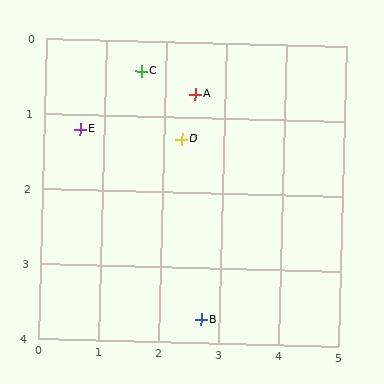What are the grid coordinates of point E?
Point E is at approximately (0.6, 1.2).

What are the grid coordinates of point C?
Point C is at approximately (1.6, 0.4).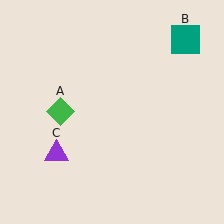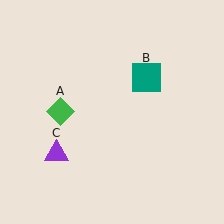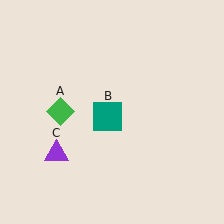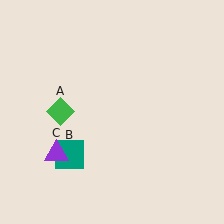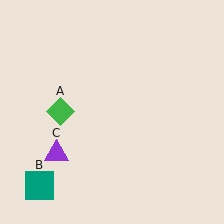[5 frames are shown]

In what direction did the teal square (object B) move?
The teal square (object B) moved down and to the left.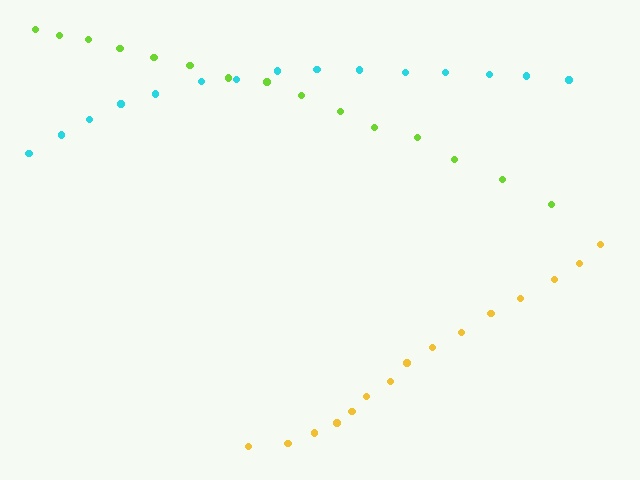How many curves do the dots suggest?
There are 3 distinct paths.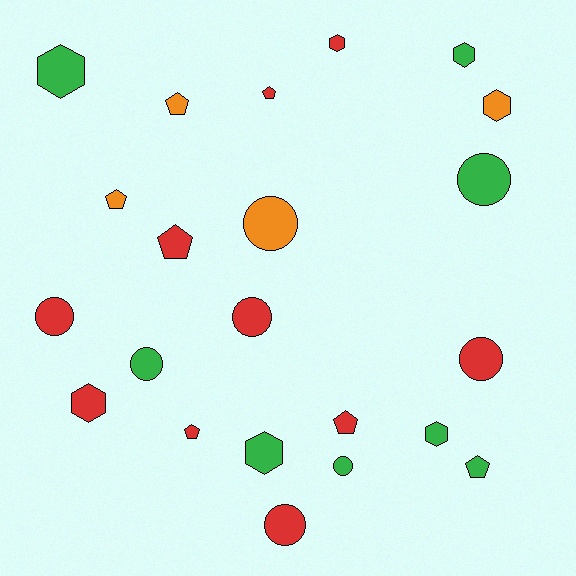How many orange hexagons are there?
There is 1 orange hexagon.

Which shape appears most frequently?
Circle, with 8 objects.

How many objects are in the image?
There are 22 objects.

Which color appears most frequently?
Red, with 10 objects.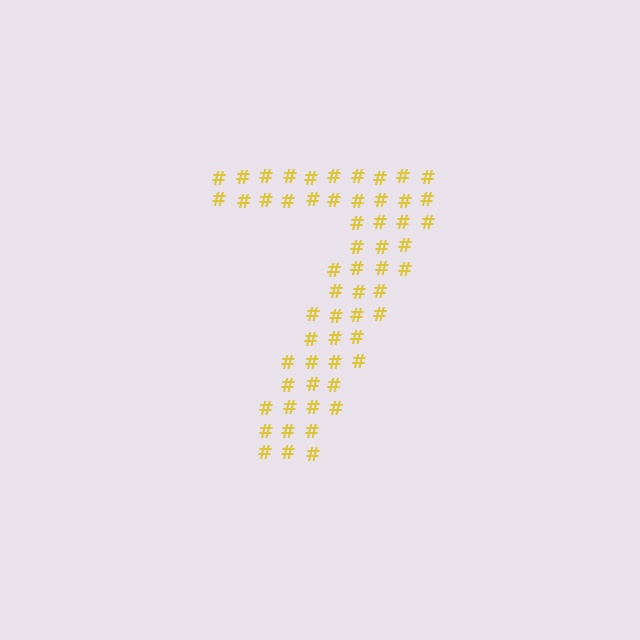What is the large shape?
The large shape is the digit 7.